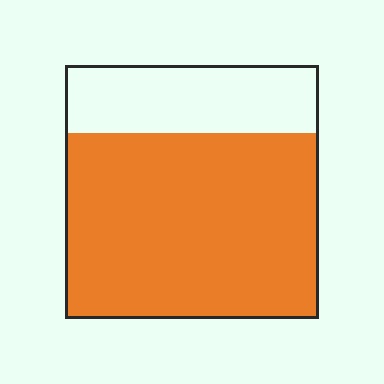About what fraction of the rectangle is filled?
About three quarters (3/4).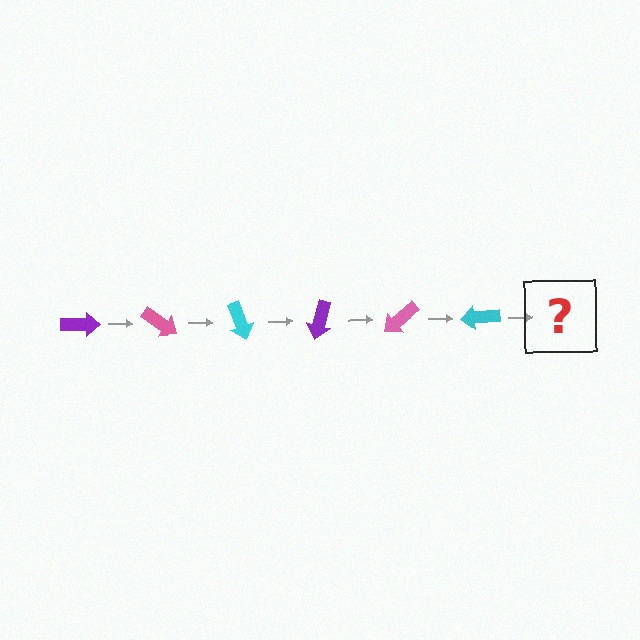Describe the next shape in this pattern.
It should be a purple arrow, rotated 210 degrees from the start.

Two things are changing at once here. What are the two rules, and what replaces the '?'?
The two rules are that it rotates 35 degrees each step and the color cycles through purple, pink, and cyan. The '?' should be a purple arrow, rotated 210 degrees from the start.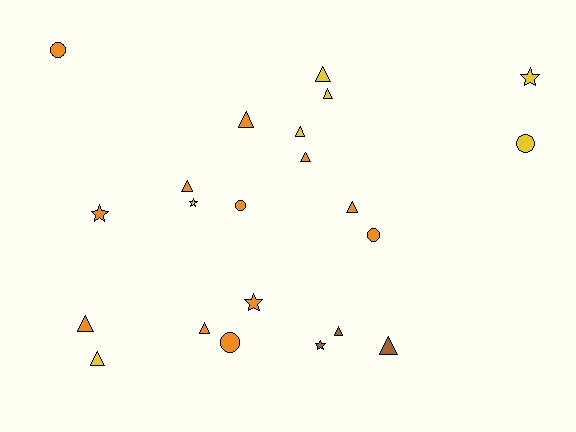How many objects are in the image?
There are 22 objects.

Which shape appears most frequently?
Triangle, with 12 objects.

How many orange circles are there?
There are 4 orange circles.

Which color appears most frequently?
Orange, with 12 objects.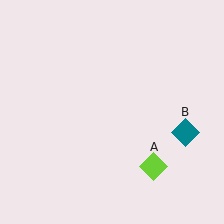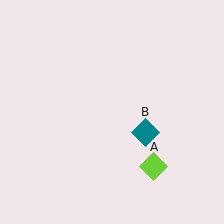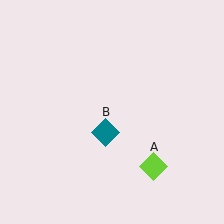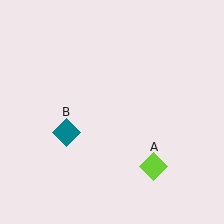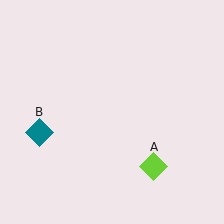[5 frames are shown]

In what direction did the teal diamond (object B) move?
The teal diamond (object B) moved left.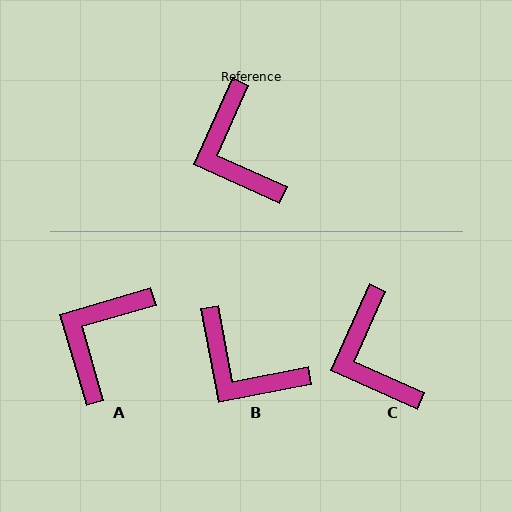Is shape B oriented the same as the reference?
No, it is off by about 35 degrees.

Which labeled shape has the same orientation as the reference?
C.